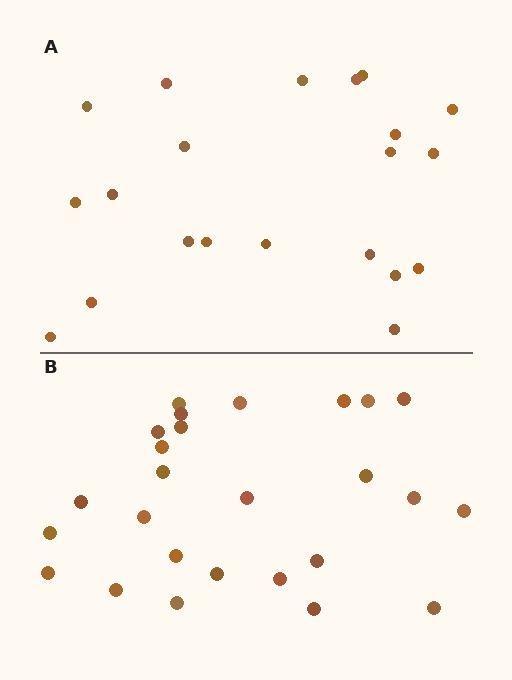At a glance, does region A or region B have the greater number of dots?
Region B (the bottom region) has more dots.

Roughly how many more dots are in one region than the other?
Region B has about 5 more dots than region A.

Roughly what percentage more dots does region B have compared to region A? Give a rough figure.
About 25% more.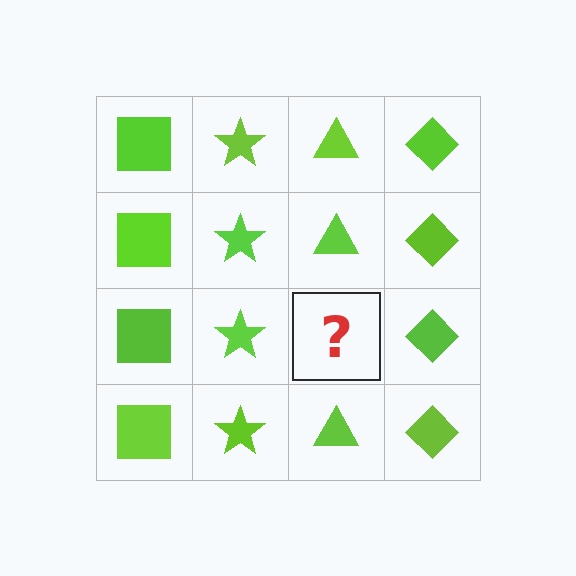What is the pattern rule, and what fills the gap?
The rule is that each column has a consistent shape. The gap should be filled with a lime triangle.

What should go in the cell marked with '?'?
The missing cell should contain a lime triangle.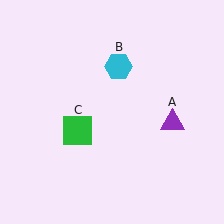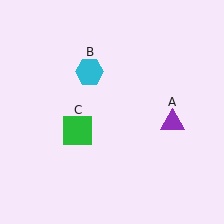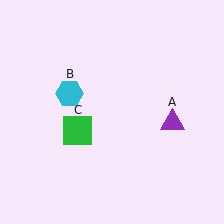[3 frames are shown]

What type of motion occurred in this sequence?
The cyan hexagon (object B) rotated counterclockwise around the center of the scene.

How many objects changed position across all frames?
1 object changed position: cyan hexagon (object B).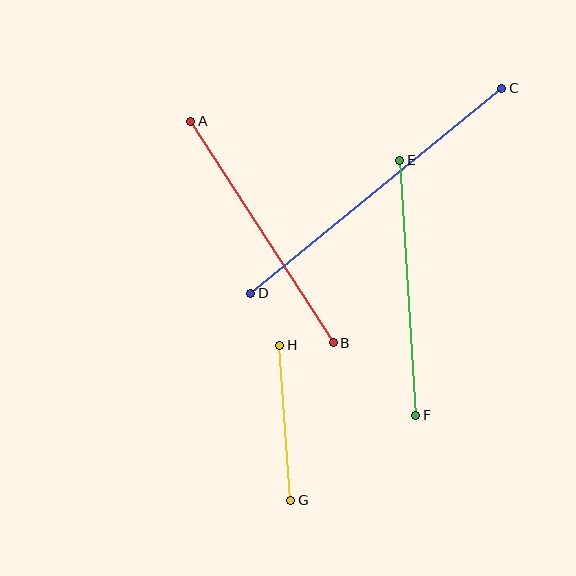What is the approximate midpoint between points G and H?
The midpoint is at approximately (285, 423) pixels.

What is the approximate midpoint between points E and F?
The midpoint is at approximately (408, 288) pixels.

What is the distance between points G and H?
The distance is approximately 156 pixels.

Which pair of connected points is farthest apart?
Points C and D are farthest apart.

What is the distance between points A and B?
The distance is approximately 263 pixels.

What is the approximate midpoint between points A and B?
The midpoint is at approximately (262, 232) pixels.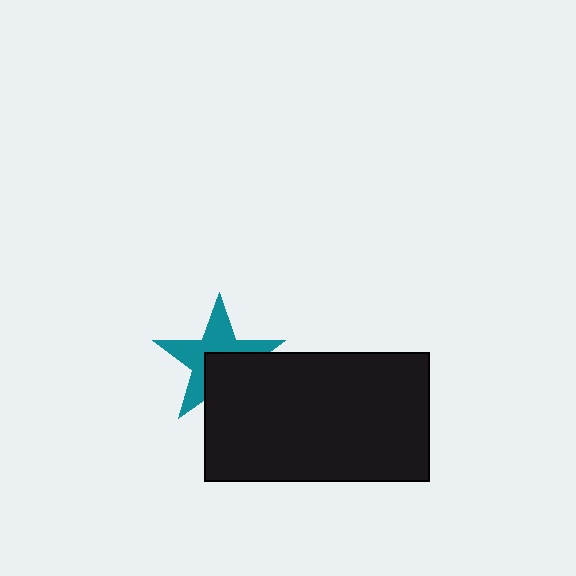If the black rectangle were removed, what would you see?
You would see the complete teal star.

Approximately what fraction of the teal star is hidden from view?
Roughly 42% of the teal star is hidden behind the black rectangle.